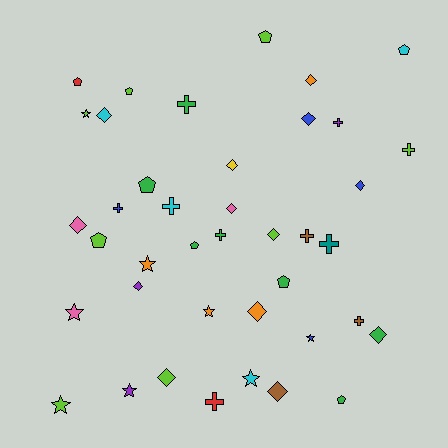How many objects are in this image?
There are 40 objects.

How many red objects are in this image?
There are 2 red objects.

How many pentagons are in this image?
There are 9 pentagons.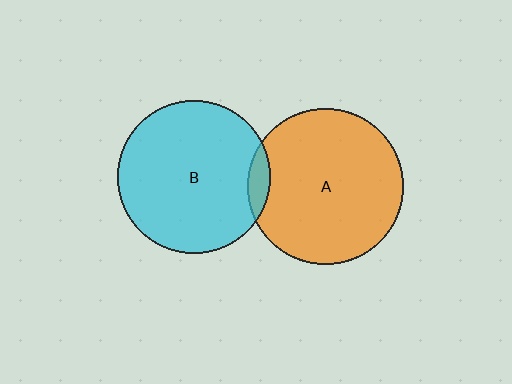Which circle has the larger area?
Circle A (orange).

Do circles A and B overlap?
Yes.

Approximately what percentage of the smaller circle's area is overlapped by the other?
Approximately 5%.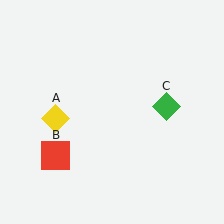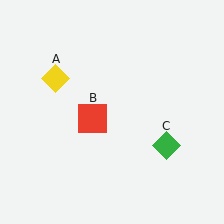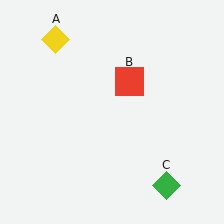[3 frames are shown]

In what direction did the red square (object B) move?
The red square (object B) moved up and to the right.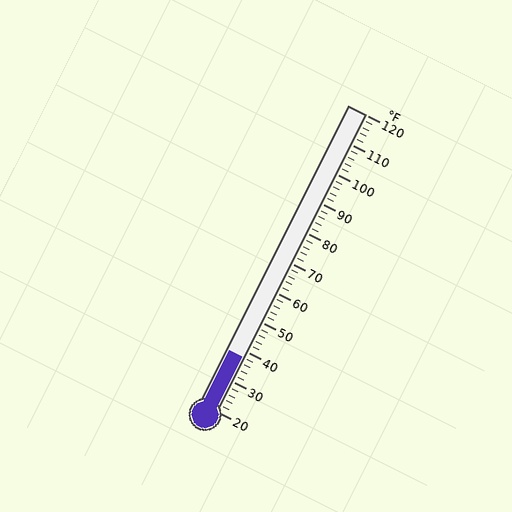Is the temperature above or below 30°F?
The temperature is above 30°F.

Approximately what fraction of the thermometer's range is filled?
The thermometer is filled to approximately 20% of its range.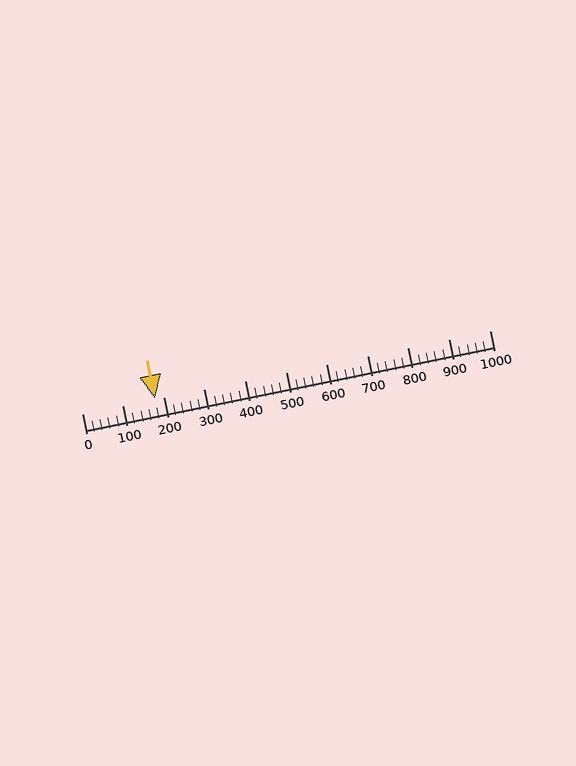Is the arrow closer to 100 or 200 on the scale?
The arrow is closer to 200.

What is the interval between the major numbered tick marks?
The major tick marks are spaced 100 units apart.